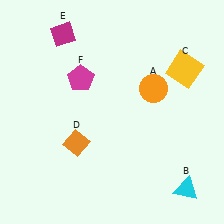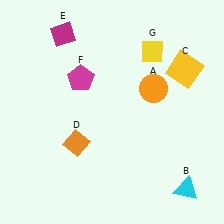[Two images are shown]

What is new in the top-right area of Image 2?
A yellow diamond (G) was added in the top-right area of Image 2.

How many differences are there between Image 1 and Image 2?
There is 1 difference between the two images.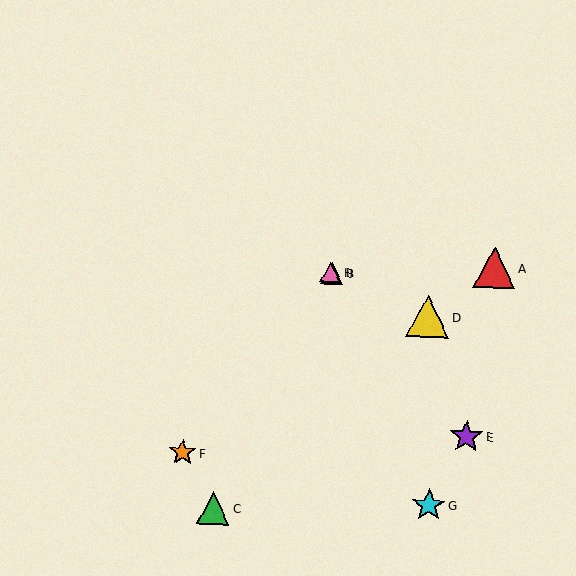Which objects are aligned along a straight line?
Objects B, D, H are aligned along a straight line.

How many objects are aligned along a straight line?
3 objects (B, D, H) are aligned along a straight line.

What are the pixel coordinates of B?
Object B is at (332, 273).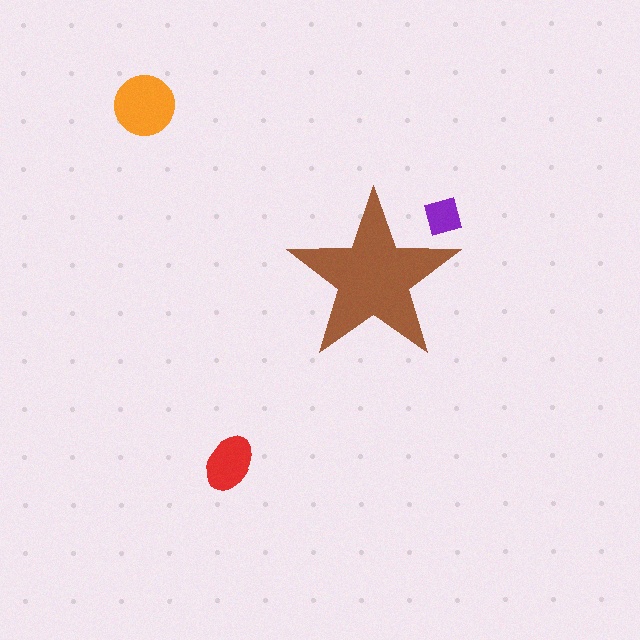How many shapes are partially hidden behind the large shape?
1 shape is partially hidden.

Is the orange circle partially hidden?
No, the orange circle is fully visible.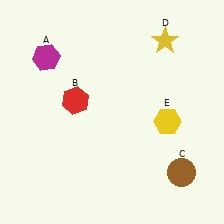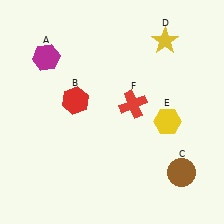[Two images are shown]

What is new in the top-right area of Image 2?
A red cross (F) was added in the top-right area of Image 2.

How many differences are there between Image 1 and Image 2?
There is 1 difference between the two images.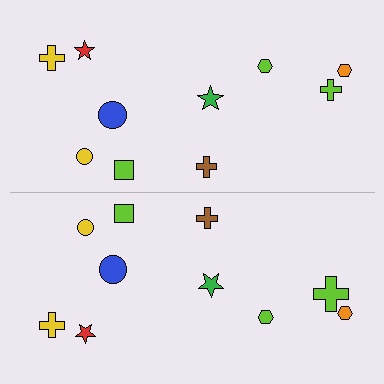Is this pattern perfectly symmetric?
No, the pattern is not perfectly symmetric. The lime cross on the bottom side has a different size than its mirror counterpart.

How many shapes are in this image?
There are 20 shapes in this image.